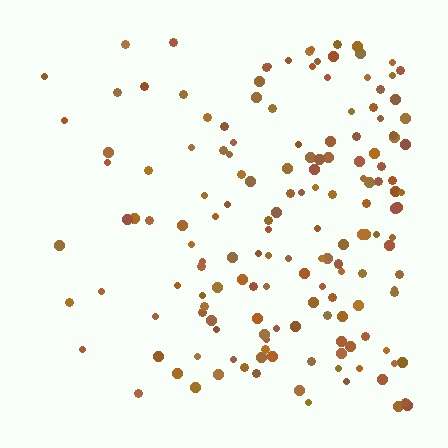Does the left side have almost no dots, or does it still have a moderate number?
Still a moderate number, just noticeably fewer than the right.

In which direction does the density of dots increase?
From left to right, with the right side densest.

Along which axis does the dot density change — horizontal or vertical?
Horizontal.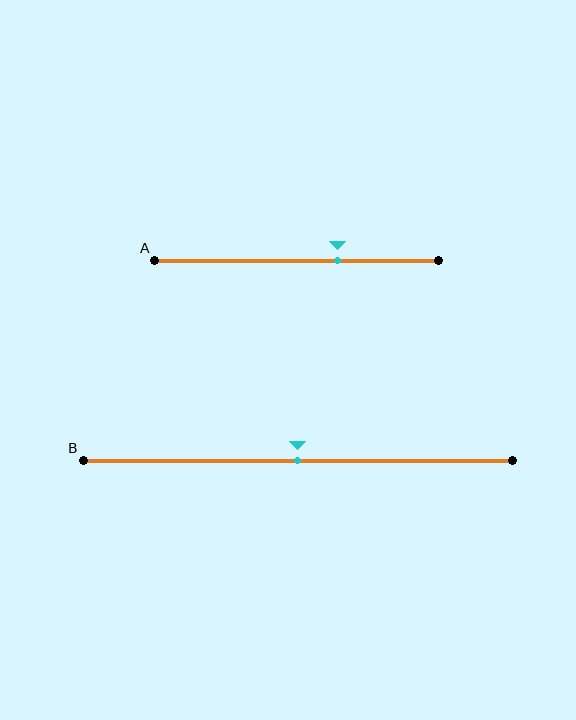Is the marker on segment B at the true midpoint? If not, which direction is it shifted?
Yes, the marker on segment B is at the true midpoint.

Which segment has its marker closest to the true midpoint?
Segment B has its marker closest to the true midpoint.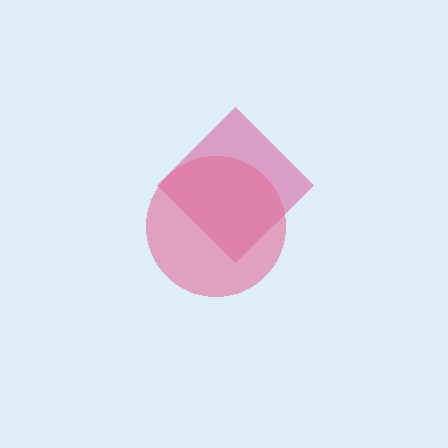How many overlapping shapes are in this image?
There are 2 overlapping shapes in the image.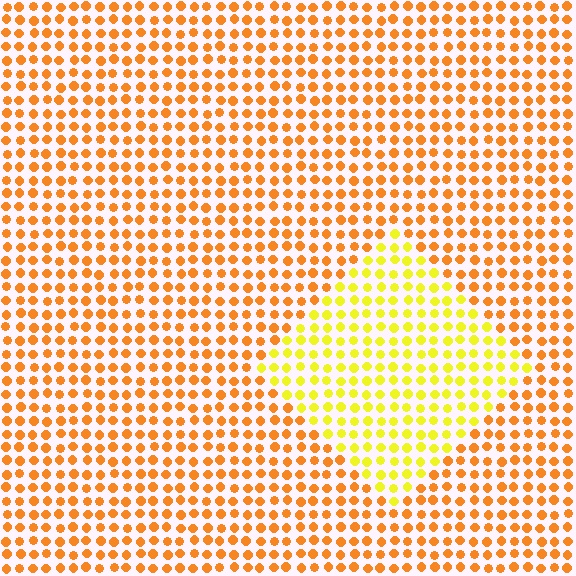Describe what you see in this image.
The image is filled with small orange elements in a uniform arrangement. A diamond-shaped region is visible where the elements are tinted to a slightly different hue, forming a subtle color boundary.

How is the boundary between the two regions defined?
The boundary is defined purely by a slight shift in hue (about 34 degrees). Spacing, size, and orientation are identical on both sides.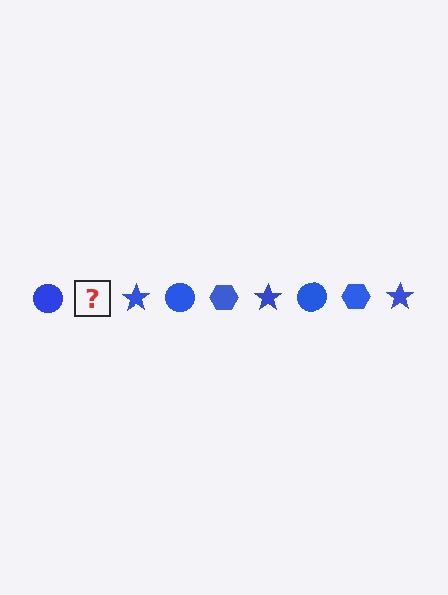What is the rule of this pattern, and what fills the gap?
The rule is that the pattern cycles through circle, hexagon, star shapes in blue. The gap should be filled with a blue hexagon.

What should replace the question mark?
The question mark should be replaced with a blue hexagon.